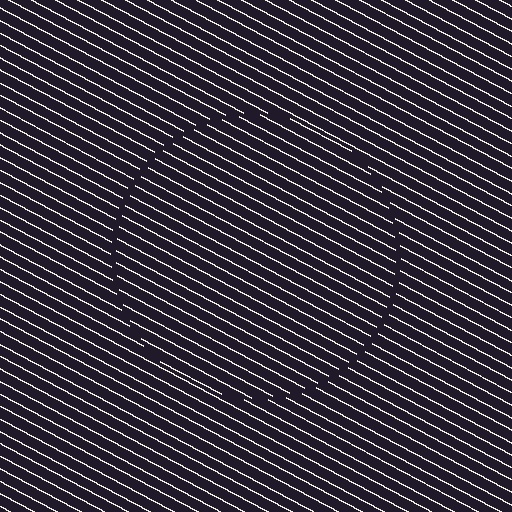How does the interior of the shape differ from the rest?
The interior of the shape contains the same grating, shifted by half a period — the contour is defined by the phase discontinuity where line-ends from the inner and outer gratings abut.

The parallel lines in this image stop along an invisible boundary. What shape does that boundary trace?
An illusory circle. The interior of the shape contains the same grating, shifted by half a period — the contour is defined by the phase discontinuity where line-ends from the inner and outer gratings abut.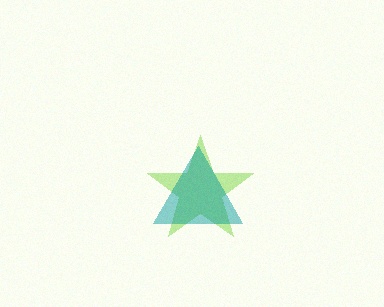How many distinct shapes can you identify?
There are 2 distinct shapes: a lime star, a teal triangle.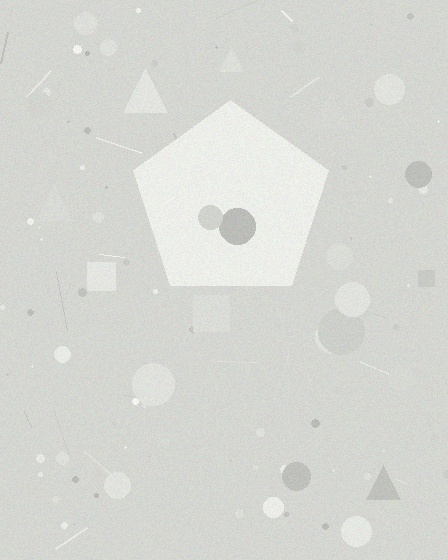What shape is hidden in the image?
A pentagon is hidden in the image.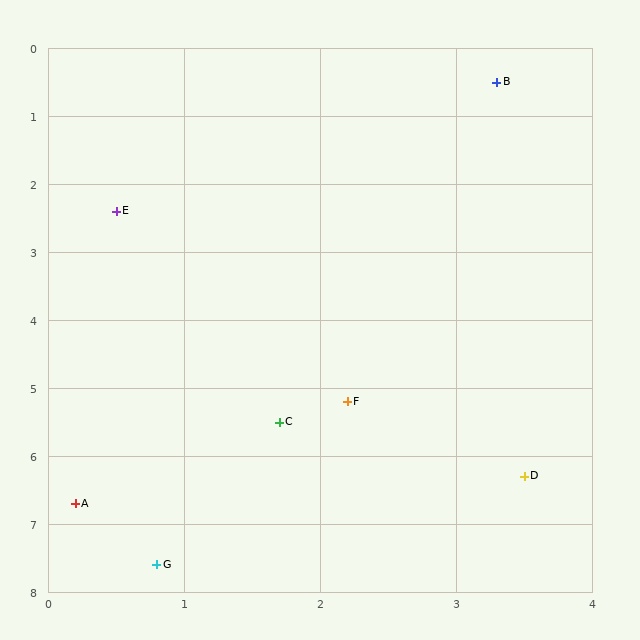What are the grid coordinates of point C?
Point C is at approximately (1.7, 5.5).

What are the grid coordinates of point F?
Point F is at approximately (2.2, 5.2).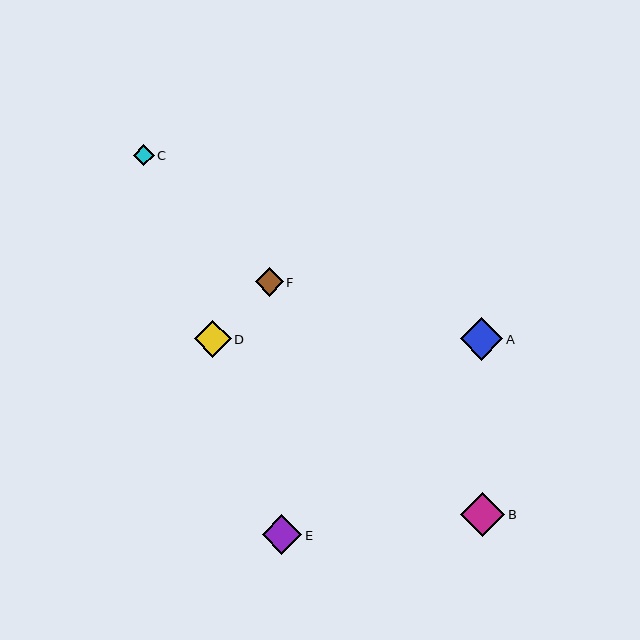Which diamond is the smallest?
Diamond C is the smallest with a size of approximately 21 pixels.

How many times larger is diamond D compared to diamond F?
Diamond D is approximately 1.3 times the size of diamond F.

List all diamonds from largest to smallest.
From largest to smallest: B, A, E, D, F, C.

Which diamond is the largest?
Diamond B is the largest with a size of approximately 45 pixels.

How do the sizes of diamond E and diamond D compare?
Diamond E and diamond D are approximately the same size.